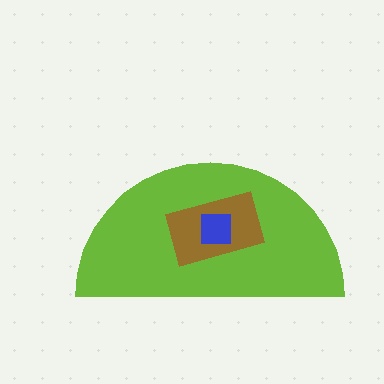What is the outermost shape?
The lime semicircle.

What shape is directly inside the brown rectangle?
The blue square.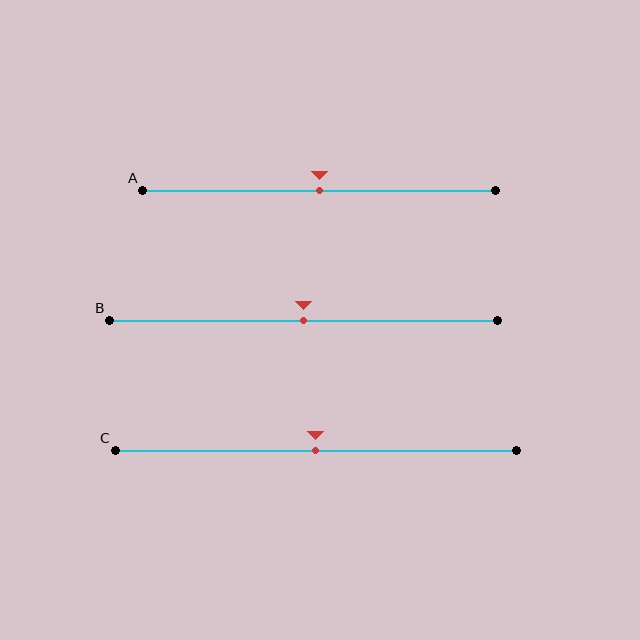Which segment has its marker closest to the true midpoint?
Segment A has its marker closest to the true midpoint.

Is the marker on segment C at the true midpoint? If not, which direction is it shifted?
Yes, the marker on segment C is at the true midpoint.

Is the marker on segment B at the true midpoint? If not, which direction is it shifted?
Yes, the marker on segment B is at the true midpoint.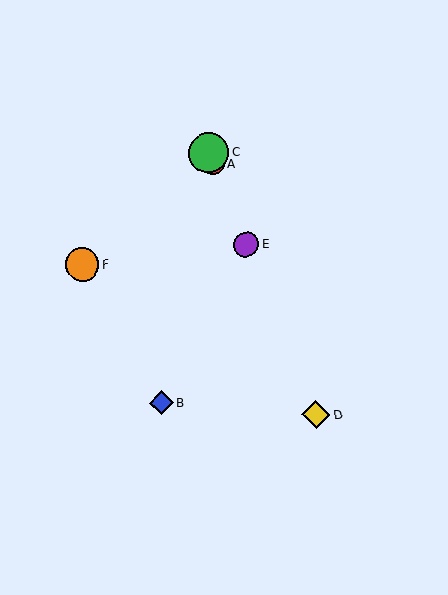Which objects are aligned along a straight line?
Objects A, C, D, E are aligned along a straight line.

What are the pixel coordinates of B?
Object B is at (161, 403).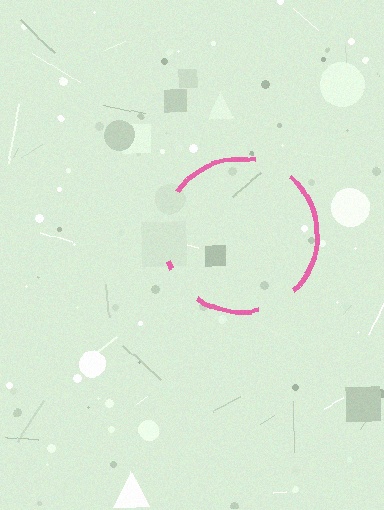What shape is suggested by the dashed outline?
The dashed outline suggests a circle.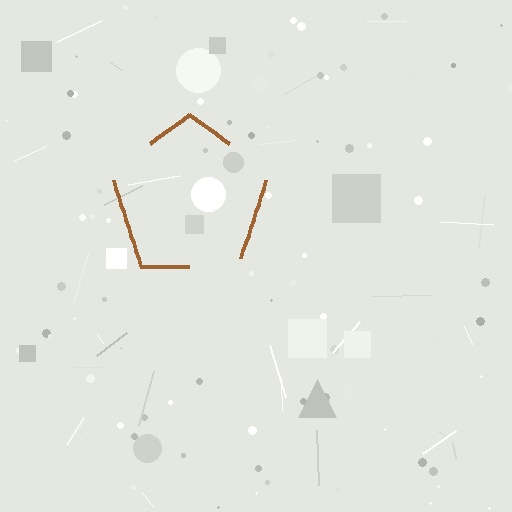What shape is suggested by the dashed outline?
The dashed outline suggests a pentagon.